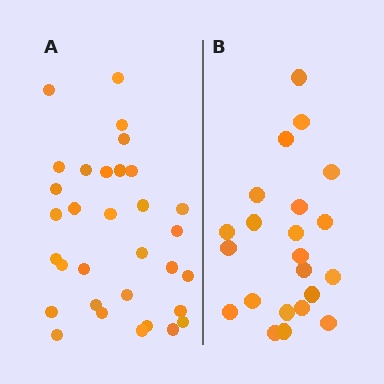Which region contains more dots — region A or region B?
Region A (the left region) has more dots.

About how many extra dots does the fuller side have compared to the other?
Region A has roughly 10 or so more dots than region B.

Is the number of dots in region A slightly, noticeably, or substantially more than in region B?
Region A has substantially more. The ratio is roughly 1.5 to 1.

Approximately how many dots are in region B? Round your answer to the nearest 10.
About 20 dots. (The exact count is 22, which rounds to 20.)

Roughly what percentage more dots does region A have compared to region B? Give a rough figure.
About 45% more.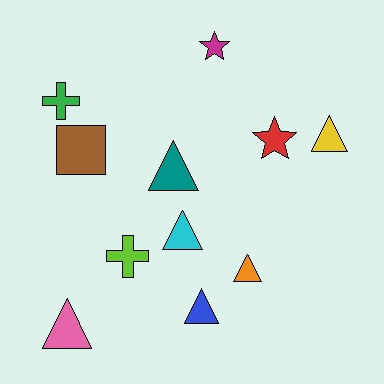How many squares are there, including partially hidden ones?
There is 1 square.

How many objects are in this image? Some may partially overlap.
There are 11 objects.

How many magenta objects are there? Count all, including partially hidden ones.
There is 1 magenta object.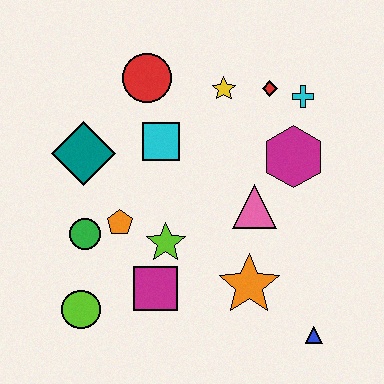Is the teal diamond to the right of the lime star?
No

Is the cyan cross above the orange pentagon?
Yes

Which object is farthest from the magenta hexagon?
The lime circle is farthest from the magenta hexagon.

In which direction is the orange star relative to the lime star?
The orange star is to the right of the lime star.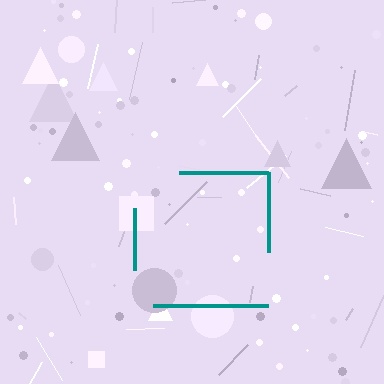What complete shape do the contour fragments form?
The contour fragments form a square.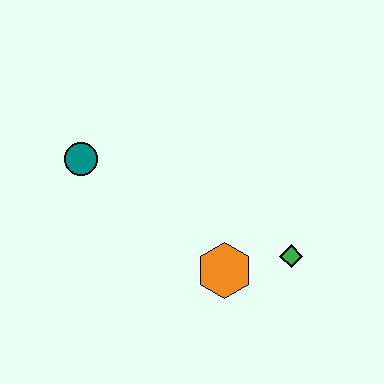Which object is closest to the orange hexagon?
The green diamond is closest to the orange hexagon.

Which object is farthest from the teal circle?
The green diamond is farthest from the teal circle.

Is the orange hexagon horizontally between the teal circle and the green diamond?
Yes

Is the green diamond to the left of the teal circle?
No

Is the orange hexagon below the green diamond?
Yes